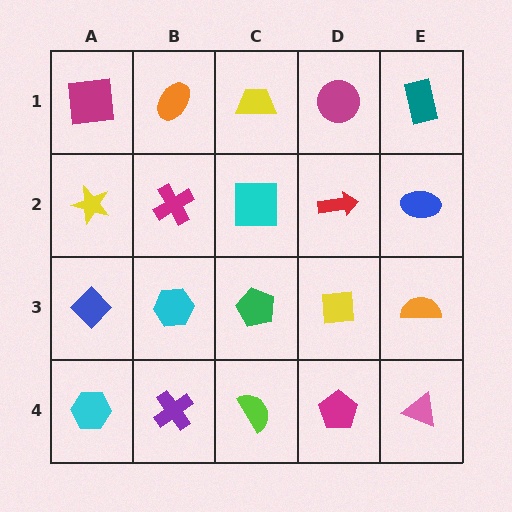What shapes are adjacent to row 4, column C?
A green pentagon (row 3, column C), a purple cross (row 4, column B), a magenta pentagon (row 4, column D).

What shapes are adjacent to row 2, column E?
A teal rectangle (row 1, column E), an orange semicircle (row 3, column E), a red arrow (row 2, column D).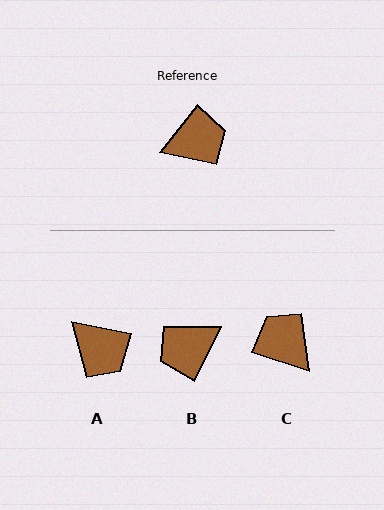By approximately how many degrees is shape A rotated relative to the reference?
Approximately 63 degrees clockwise.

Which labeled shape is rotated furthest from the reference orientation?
B, about 168 degrees away.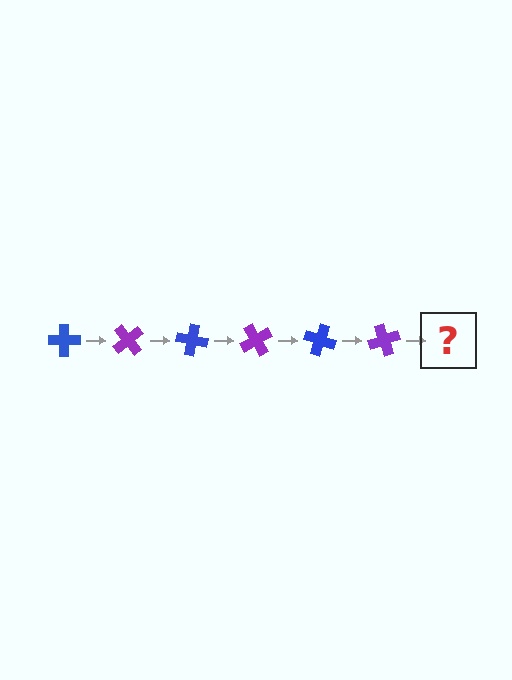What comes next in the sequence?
The next element should be a blue cross, rotated 300 degrees from the start.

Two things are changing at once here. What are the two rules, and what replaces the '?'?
The two rules are that it rotates 50 degrees each step and the color cycles through blue and purple. The '?' should be a blue cross, rotated 300 degrees from the start.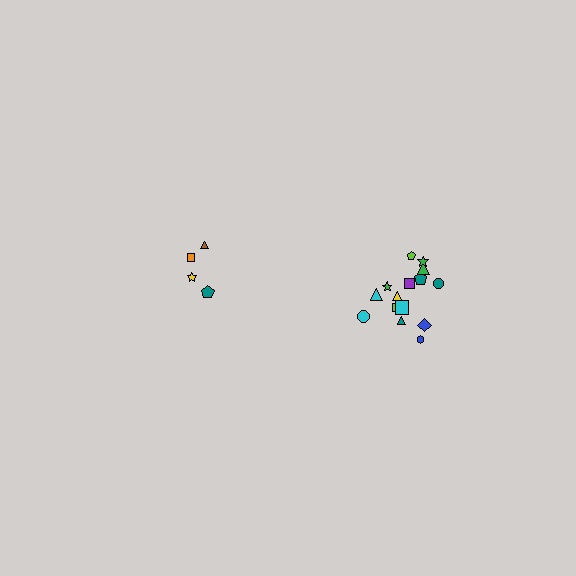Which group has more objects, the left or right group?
The right group.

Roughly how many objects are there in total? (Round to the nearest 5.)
Roughly 20 objects in total.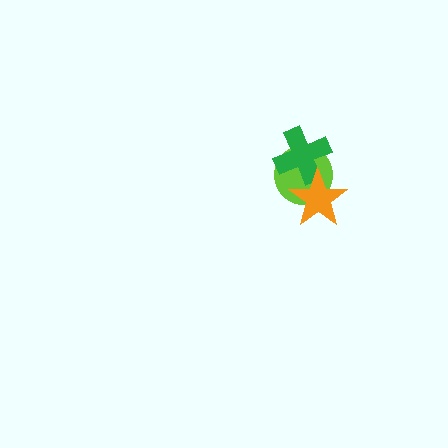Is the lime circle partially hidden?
Yes, it is partially covered by another shape.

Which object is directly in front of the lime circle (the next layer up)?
The green cross is directly in front of the lime circle.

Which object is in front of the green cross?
The orange star is in front of the green cross.